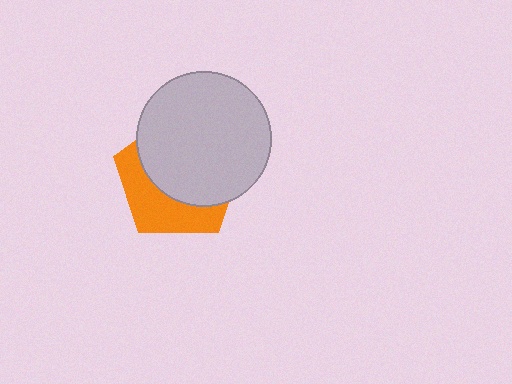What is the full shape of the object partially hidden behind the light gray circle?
The partially hidden object is an orange pentagon.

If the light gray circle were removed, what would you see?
You would see the complete orange pentagon.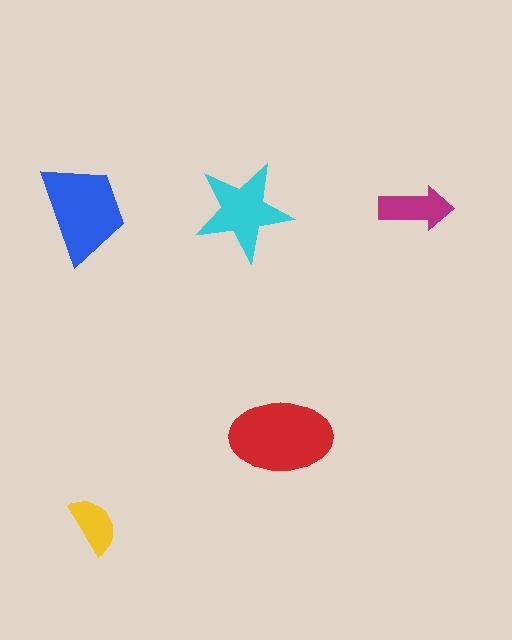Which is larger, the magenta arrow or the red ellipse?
The red ellipse.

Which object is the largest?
The red ellipse.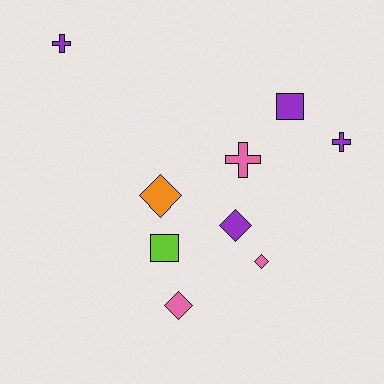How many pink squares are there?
There are no pink squares.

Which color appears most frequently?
Purple, with 4 objects.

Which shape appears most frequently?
Diamond, with 4 objects.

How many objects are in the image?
There are 9 objects.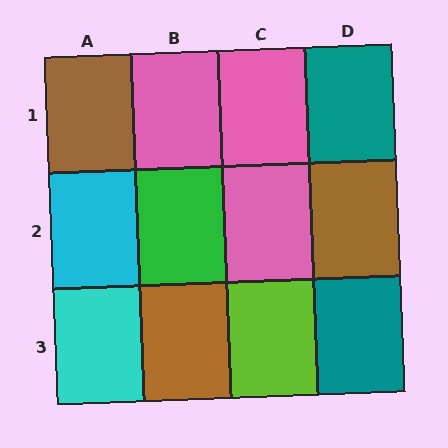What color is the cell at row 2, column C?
Pink.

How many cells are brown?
3 cells are brown.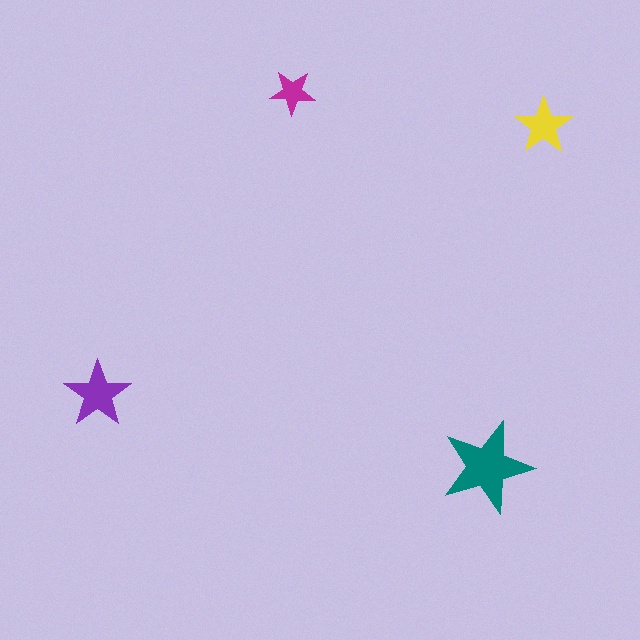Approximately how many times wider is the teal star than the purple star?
About 1.5 times wider.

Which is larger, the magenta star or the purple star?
The purple one.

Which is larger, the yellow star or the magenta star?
The yellow one.